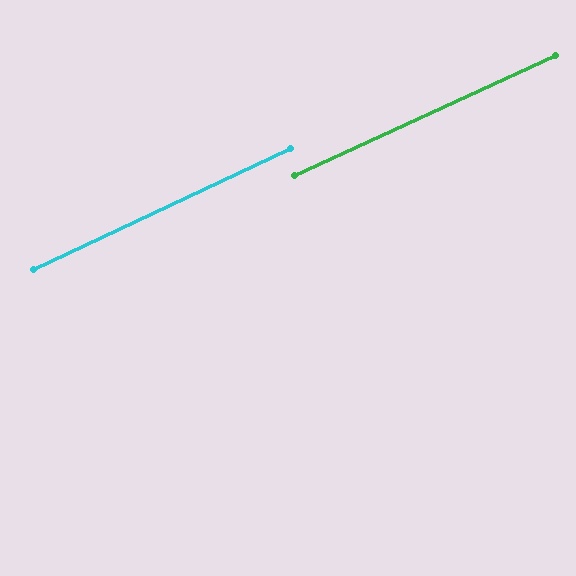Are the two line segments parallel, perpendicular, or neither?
Parallel — their directions differ by only 0.7°.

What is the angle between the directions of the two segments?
Approximately 1 degree.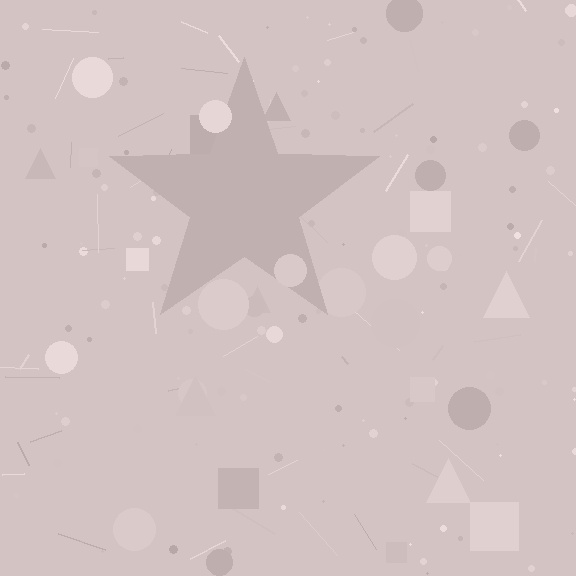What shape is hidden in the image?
A star is hidden in the image.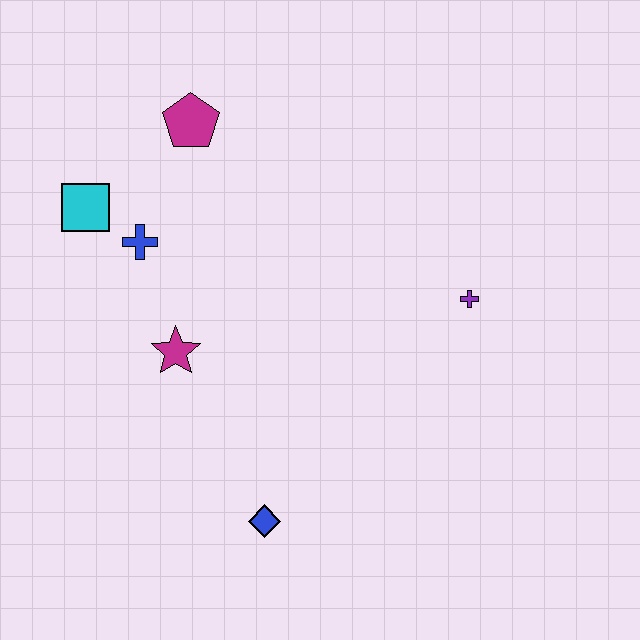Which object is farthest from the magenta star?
The purple cross is farthest from the magenta star.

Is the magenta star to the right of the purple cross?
No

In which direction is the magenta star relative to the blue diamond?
The magenta star is above the blue diamond.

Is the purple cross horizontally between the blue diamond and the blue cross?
No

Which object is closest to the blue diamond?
The magenta star is closest to the blue diamond.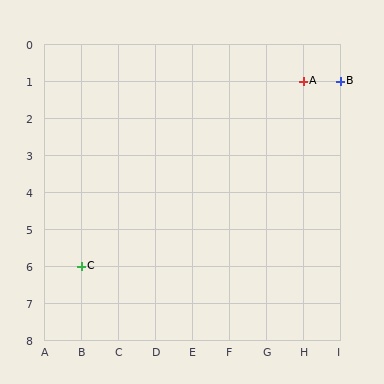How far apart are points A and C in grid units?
Points A and C are 6 columns and 5 rows apart (about 7.8 grid units diagonally).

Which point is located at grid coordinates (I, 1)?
Point B is at (I, 1).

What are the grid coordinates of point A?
Point A is at grid coordinates (H, 1).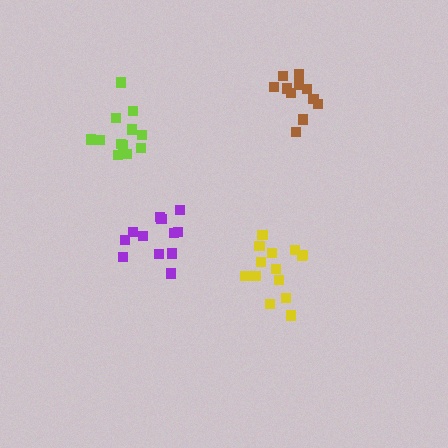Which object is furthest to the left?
The lime cluster is leftmost.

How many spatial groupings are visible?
There are 4 spatial groupings.